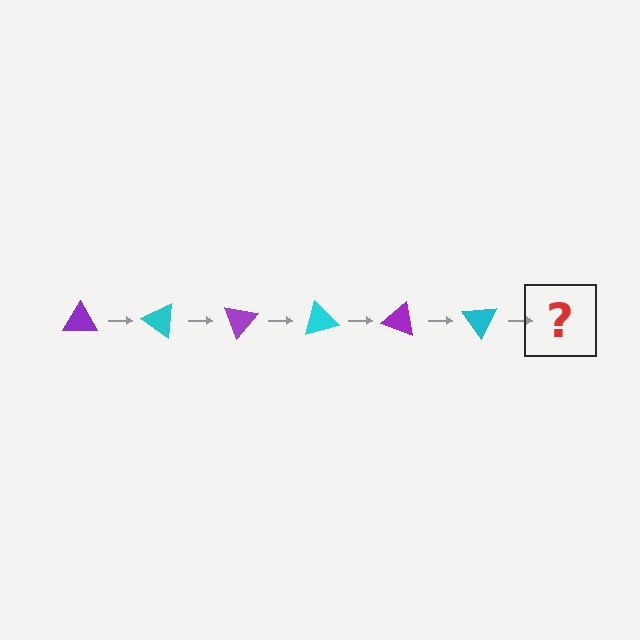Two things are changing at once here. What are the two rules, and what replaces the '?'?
The two rules are that it rotates 35 degrees each step and the color cycles through purple and cyan. The '?' should be a purple triangle, rotated 210 degrees from the start.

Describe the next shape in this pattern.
It should be a purple triangle, rotated 210 degrees from the start.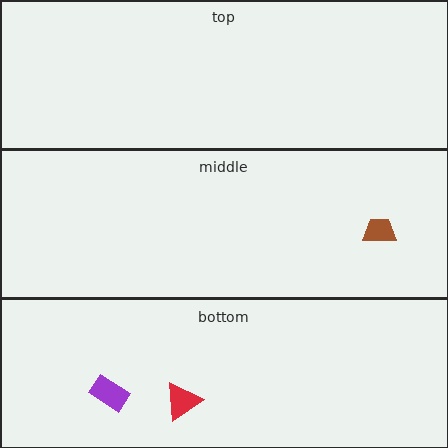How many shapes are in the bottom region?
2.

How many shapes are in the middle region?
1.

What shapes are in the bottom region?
The purple rectangle, the red triangle.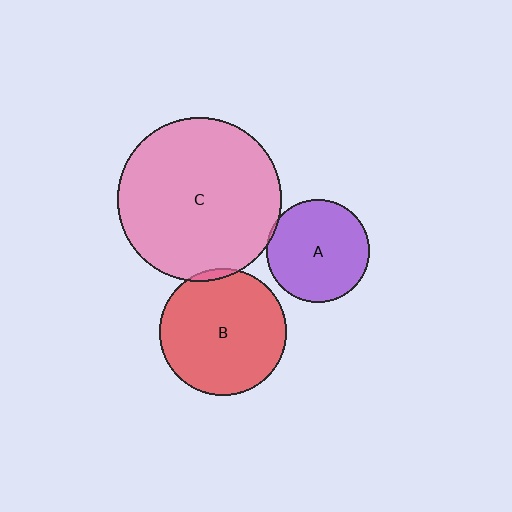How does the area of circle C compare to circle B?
Approximately 1.7 times.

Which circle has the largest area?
Circle C (pink).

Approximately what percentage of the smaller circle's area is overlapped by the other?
Approximately 5%.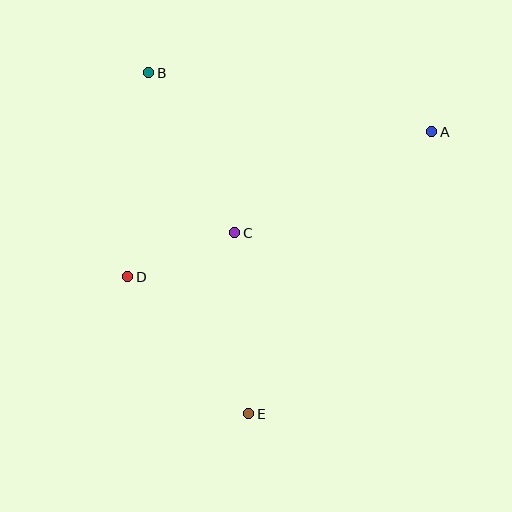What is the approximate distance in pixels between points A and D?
The distance between A and D is approximately 337 pixels.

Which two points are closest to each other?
Points C and D are closest to each other.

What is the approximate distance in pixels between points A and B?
The distance between A and B is approximately 290 pixels.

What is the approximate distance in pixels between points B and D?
The distance between B and D is approximately 205 pixels.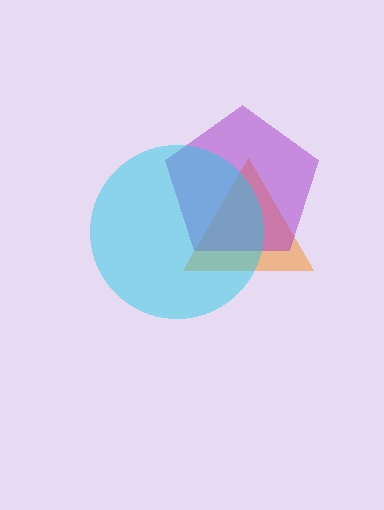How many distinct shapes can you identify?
There are 3 distinct shapes: an orange triangle, a purple pentagon, a cyan circle.